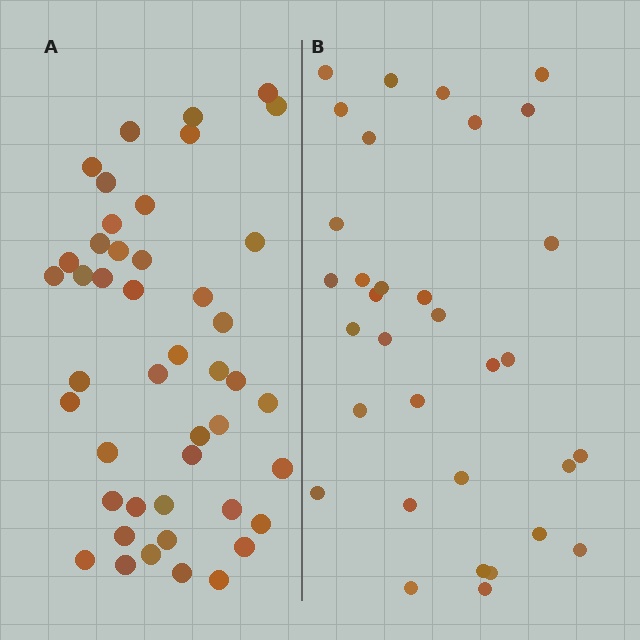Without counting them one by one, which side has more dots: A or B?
Region A (the left region) has more dots.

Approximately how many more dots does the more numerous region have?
Region A has roughly 12 or so more dots than region B.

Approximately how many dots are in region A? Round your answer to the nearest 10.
About 40 dots. (The exact count is 45, which rounds to 40.)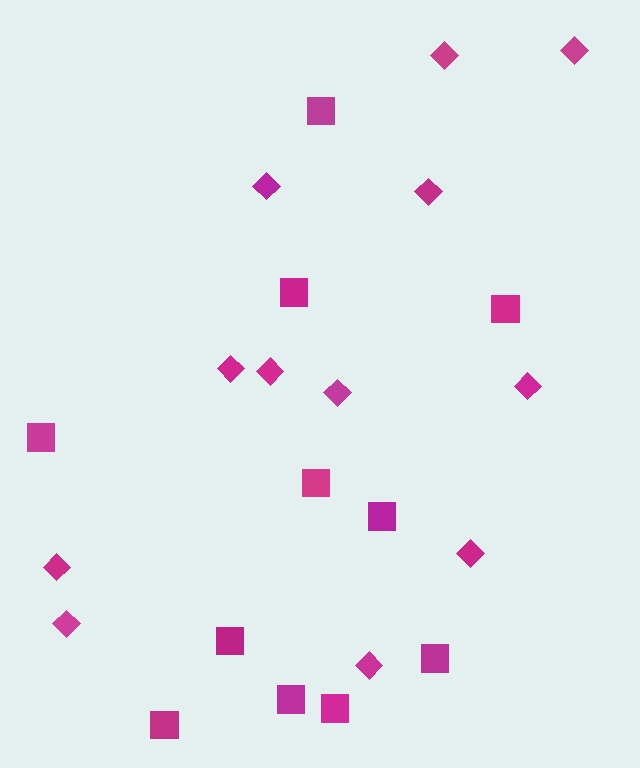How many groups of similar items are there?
There are 2 groups: one group of diamonds (12) and one group of squares (11).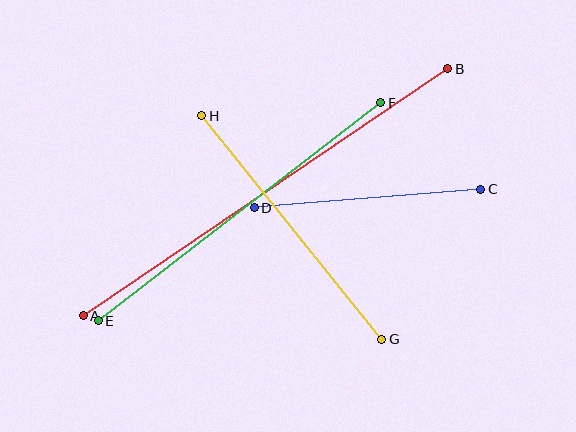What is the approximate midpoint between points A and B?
The midpoint is at approximately (265, 192) pixels.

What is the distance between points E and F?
The distance is approximately 357 pixels.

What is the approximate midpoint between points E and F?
The midpoint is at approximately (239, 212) pixels.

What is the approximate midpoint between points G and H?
The midpoint is at approximately (292, 227) pixels.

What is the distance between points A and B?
The distance is approximately 440 pixels.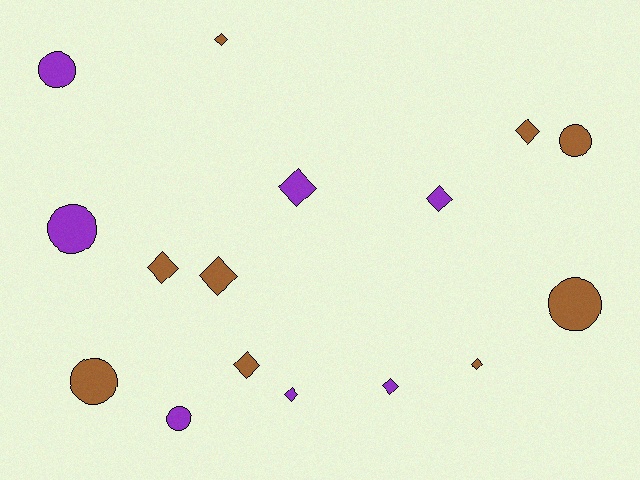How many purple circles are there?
There are 3 purple circles.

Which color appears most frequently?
Brown, with 9 objects.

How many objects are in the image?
There are 16 objects.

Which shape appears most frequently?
Diamond, with 10 objects.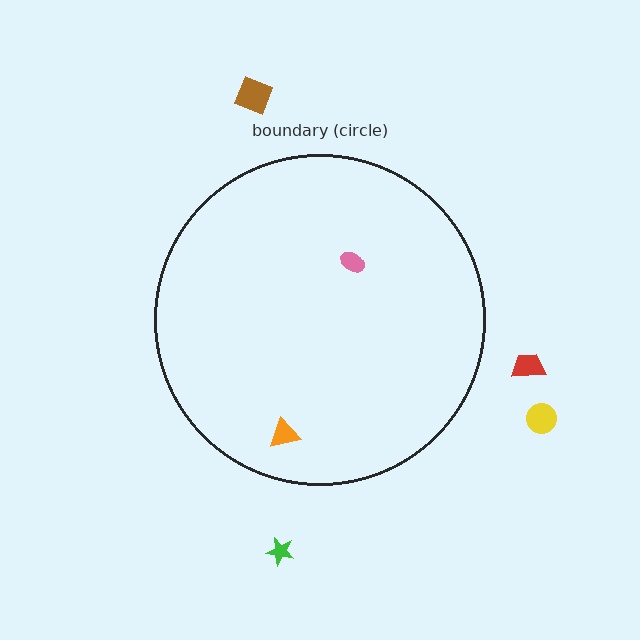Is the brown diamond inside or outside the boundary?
Outside.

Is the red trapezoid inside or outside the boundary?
Outside.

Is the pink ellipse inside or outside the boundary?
Inside.